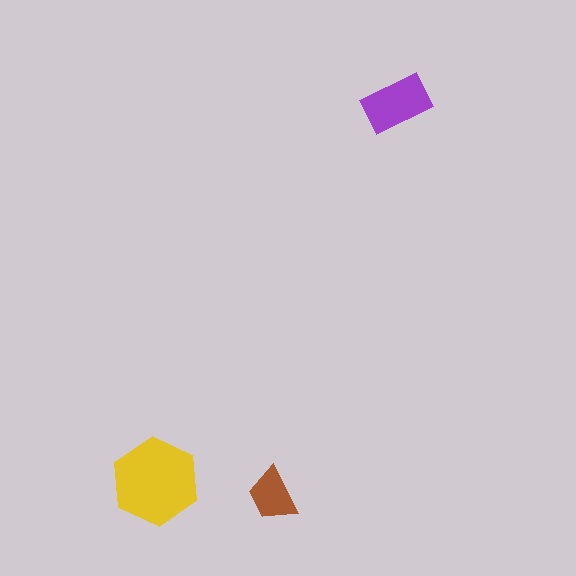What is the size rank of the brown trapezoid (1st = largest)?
3rd.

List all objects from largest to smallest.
The yellow hexagon, the purple rectangle, the brown trapezoid.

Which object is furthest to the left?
The yellow hexagon is leftmost.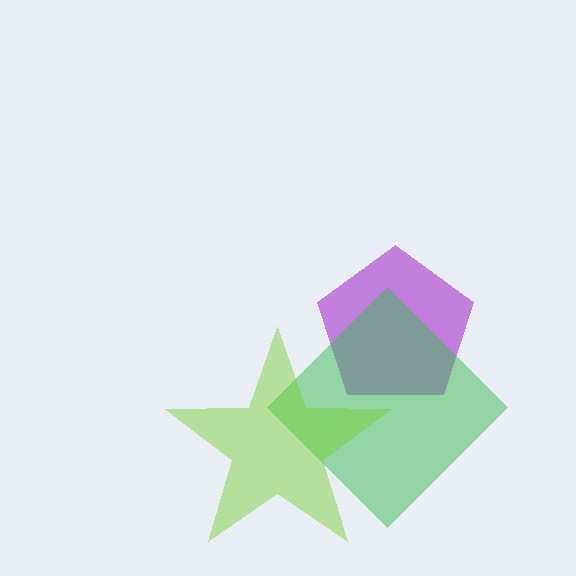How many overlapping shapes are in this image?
There are 3 overlapping shapes in the image.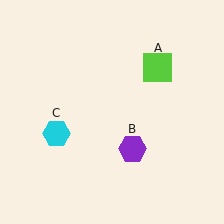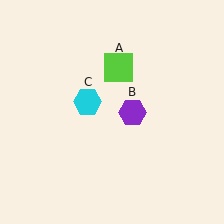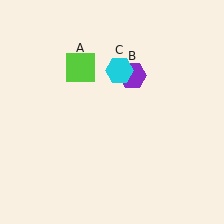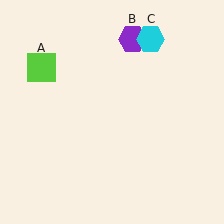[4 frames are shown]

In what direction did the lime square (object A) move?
The lime square (object A) moved left.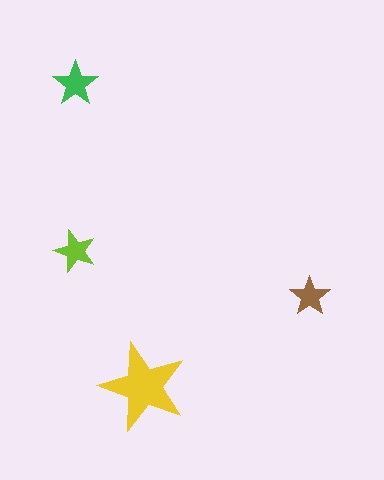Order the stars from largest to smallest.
the yellow one, the green one, the lime one, the brown one.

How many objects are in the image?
There are 4 objects in the image.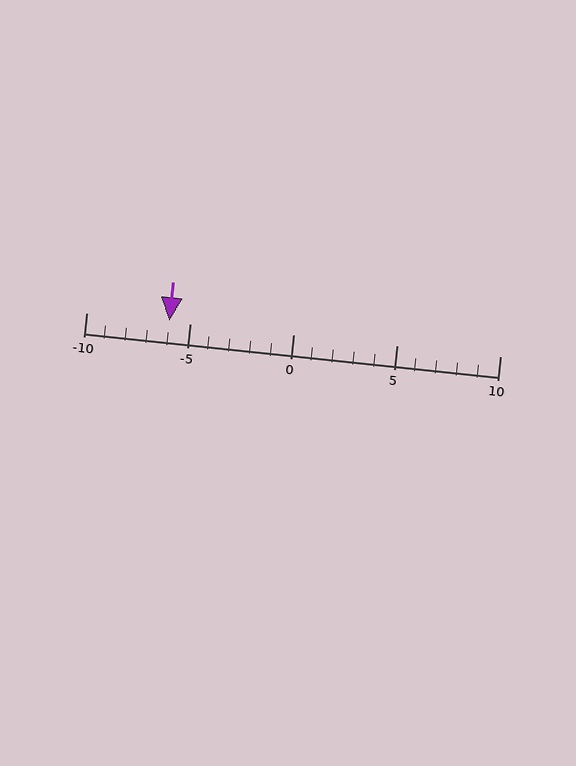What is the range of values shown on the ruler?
The ruler shows values from -10 to 10.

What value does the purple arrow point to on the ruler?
The purple arrow points to approximately -6.